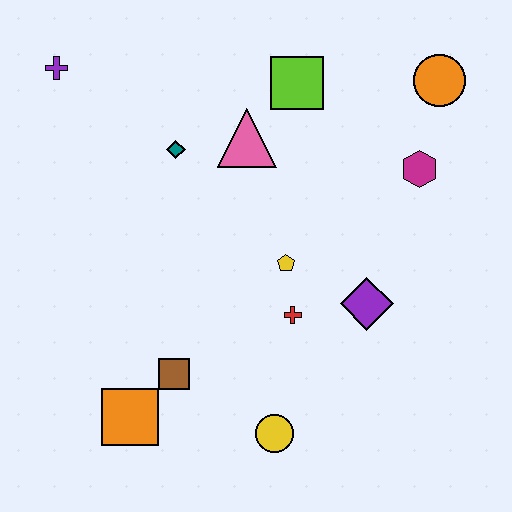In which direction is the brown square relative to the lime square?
The brown square is below the lime square.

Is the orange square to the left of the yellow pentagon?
Yes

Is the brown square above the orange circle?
No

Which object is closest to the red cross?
The yellow pentagon is closest to the red cross.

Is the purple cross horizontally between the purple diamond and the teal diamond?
No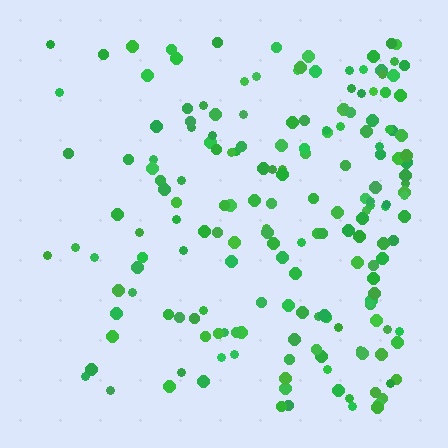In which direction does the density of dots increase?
From left to right, with the right side densest.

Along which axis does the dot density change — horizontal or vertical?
Horizontal.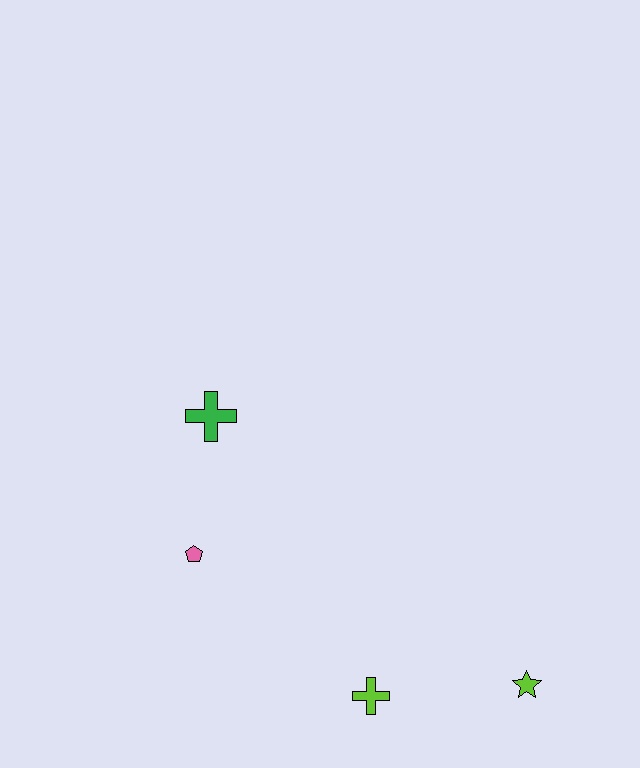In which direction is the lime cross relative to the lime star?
The lime cross is to the left of the lime star.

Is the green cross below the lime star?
No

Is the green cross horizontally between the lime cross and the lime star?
No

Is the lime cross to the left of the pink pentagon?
No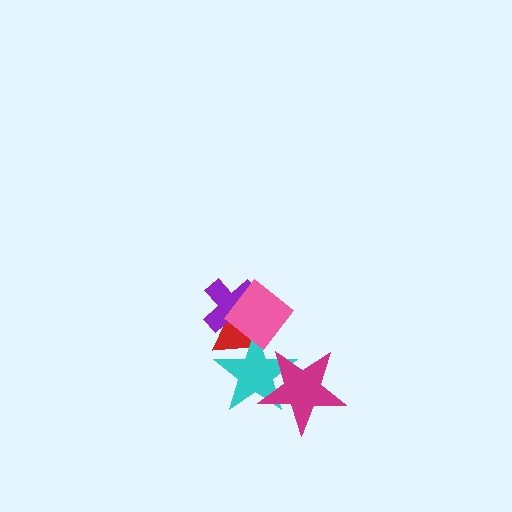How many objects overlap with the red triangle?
3 objects overlap with the red triangle.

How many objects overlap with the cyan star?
3 objects overlap with the cyan star.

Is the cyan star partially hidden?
Yes, it is partially covered by another shape.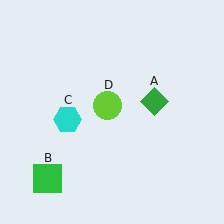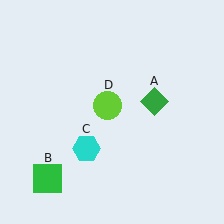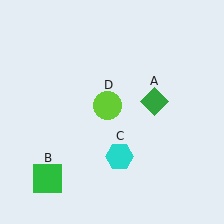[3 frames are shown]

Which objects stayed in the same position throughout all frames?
Green diamond (object A) and green square (object B) and lime circle (object D) remained stationary.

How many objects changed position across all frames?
1 object changed position: cyan hexagon (object C).